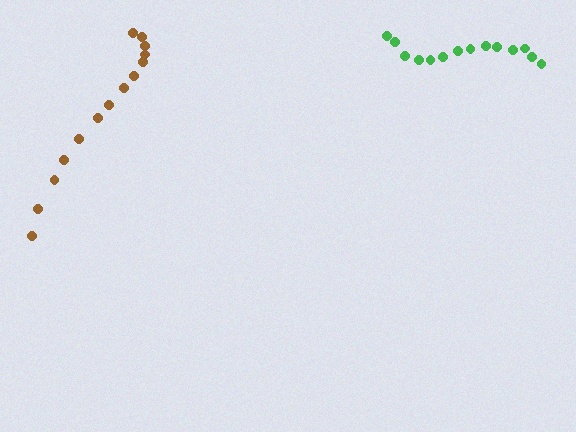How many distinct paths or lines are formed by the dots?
There are 2 distinct paths.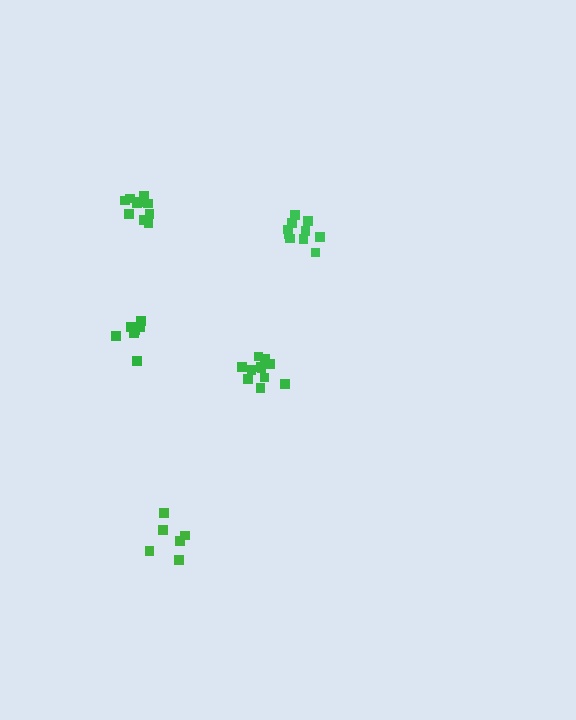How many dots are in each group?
Group 1: 10 dots, Group 2: 11 dots, Group 3: 7 dots, Group 4: 6 dots, Group 5: 10 dots (44 total).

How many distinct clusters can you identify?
There are 5 distinct clusters.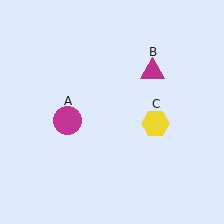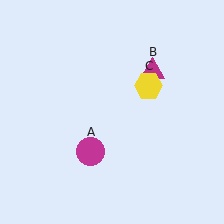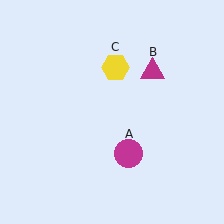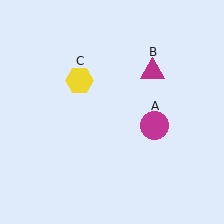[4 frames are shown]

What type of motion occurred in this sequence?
The magenta circle (object A), yellow hexagon (object C) rotated counterclockwise around the center of the scene.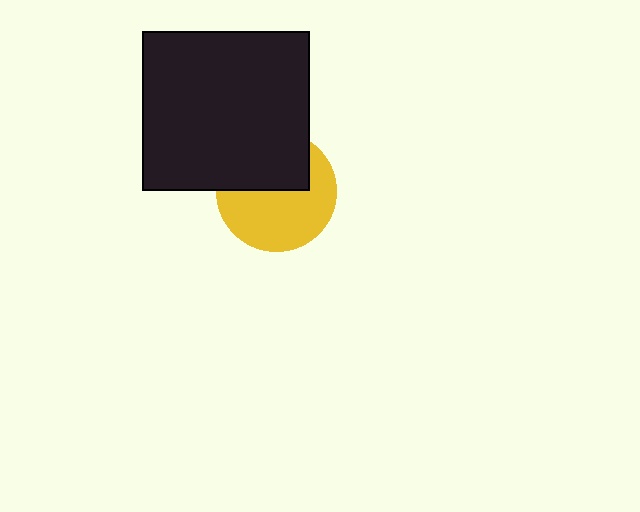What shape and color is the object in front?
The object in front is a black rectangle.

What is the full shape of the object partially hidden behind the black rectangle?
The partially hidden object is a yellow circle.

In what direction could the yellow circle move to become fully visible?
The yellow circle could move down. That would shift it out from behind the black rectangle entirely.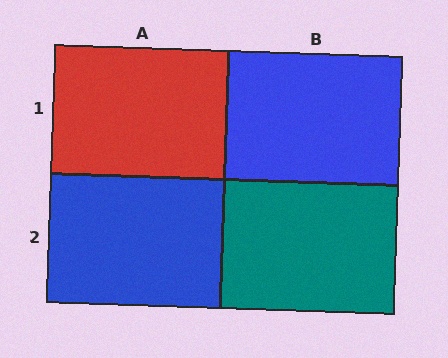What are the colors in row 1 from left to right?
Red, blue.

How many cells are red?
1 cell is red.